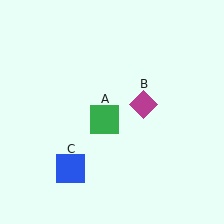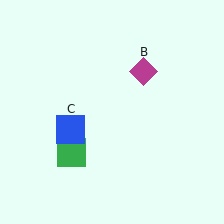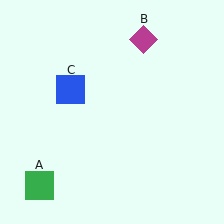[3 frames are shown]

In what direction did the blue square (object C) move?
The blue square (object C) moved up.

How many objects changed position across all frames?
3 objects changed position: green square (object A), magenta diamond (object B), blue square (object C).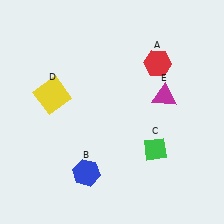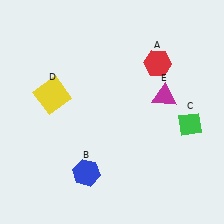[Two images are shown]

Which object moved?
The green diamond (C) moved right.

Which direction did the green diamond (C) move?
The green diamond (C) moved right.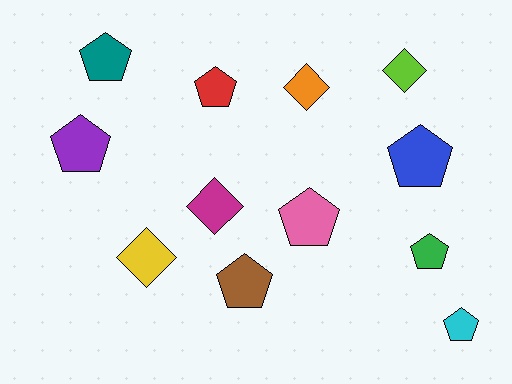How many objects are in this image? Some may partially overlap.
There are 12 objects.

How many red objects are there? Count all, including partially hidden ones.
There is 1 red object.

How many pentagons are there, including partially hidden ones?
There are 8 pentagons.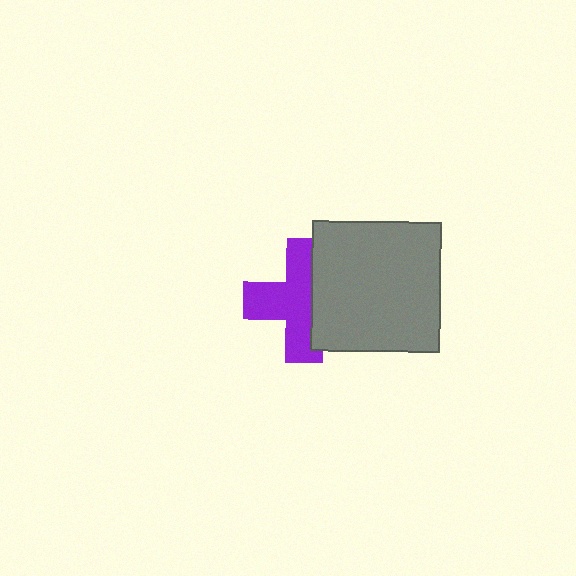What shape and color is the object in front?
The object in front is a gray square.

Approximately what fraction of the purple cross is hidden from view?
Roughly 38% of the purple cross is hidden behind the gray square.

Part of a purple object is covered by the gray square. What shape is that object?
It is a cross.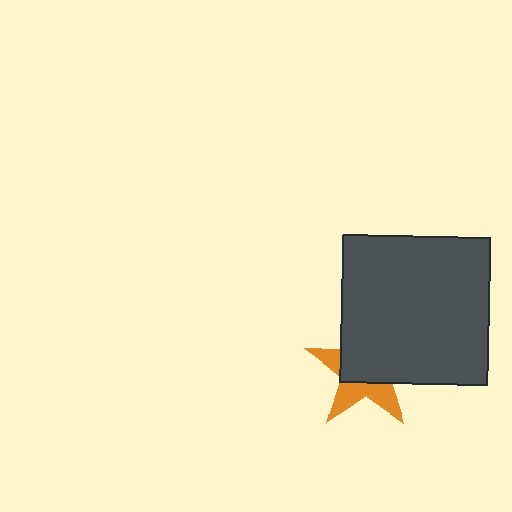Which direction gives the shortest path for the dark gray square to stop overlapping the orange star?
Moving toward the upper-right gives the shortest separation.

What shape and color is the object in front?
The object in front is a dark gray square.